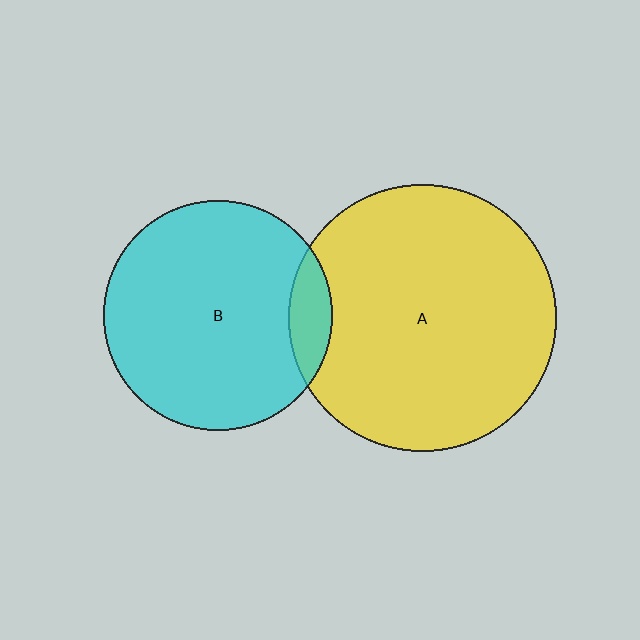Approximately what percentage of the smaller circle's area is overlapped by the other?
Approximately 10%.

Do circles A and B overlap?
Yes.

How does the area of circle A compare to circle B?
Approximately 1.4 times.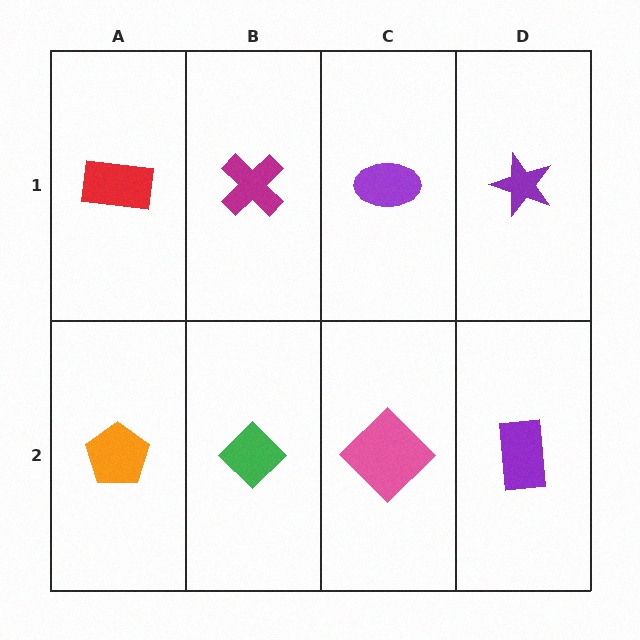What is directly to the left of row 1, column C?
A magenta cross.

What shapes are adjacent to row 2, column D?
A purple star (row 1, column D), a pink diamond (row 2, column C).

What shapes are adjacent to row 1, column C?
A pink diamond (row 2, column C), a magenta cross (row 1, column B), a purple star (row 1, column D).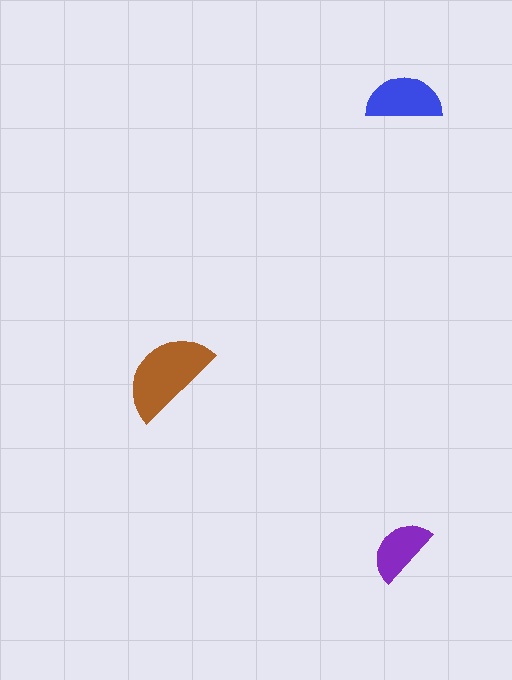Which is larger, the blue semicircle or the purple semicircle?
The blue one.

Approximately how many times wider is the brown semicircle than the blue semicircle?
About 1.5 times wider.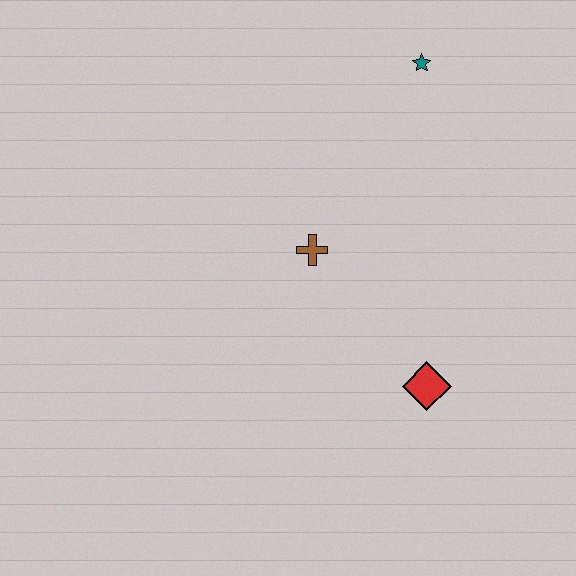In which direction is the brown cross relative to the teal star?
The brown cross is below the teal star.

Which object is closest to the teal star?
The brown cross is closest to the teal star.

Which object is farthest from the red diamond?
The teal star is farthest from the red diamond.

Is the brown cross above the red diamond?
Yes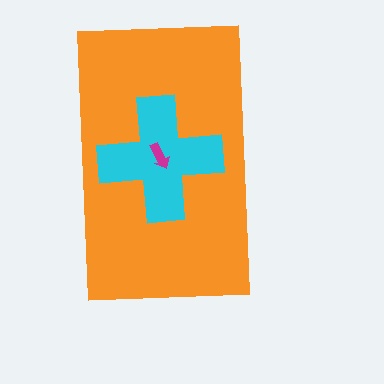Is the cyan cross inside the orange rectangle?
Yes.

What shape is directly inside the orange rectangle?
The cyan cross.